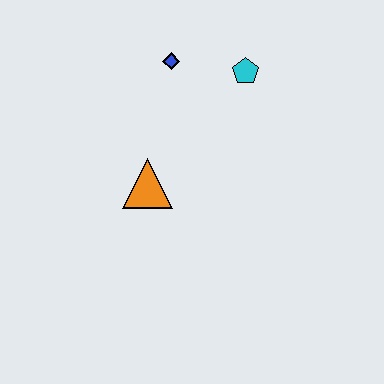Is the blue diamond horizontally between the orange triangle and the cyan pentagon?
Yes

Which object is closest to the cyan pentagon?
The blue diamond is closest to the cyan pentagon.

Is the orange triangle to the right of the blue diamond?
No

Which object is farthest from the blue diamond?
The orange triangle is farthest from the blue diamond.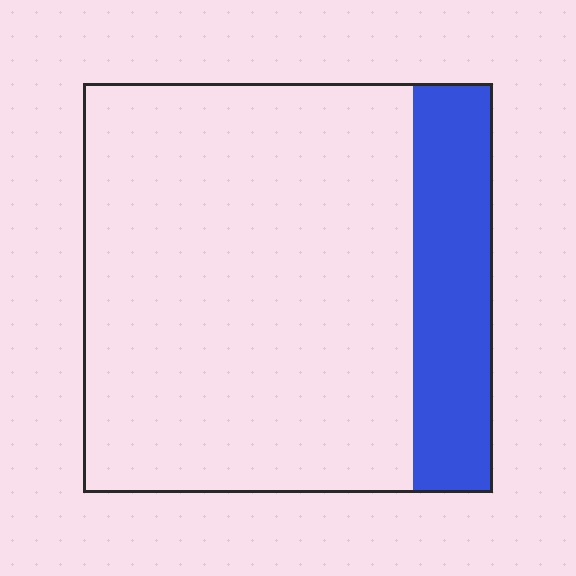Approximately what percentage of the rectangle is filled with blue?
Approximately 20%.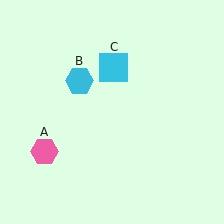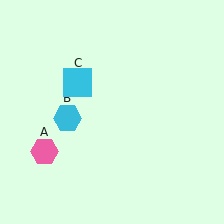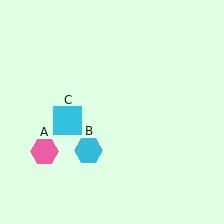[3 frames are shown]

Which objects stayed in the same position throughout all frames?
Pink hexagon (object A) remained stationary.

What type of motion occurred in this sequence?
The cyan hexagon (object B), cyan square (object C) rotated counterclockwise around the center of the scene.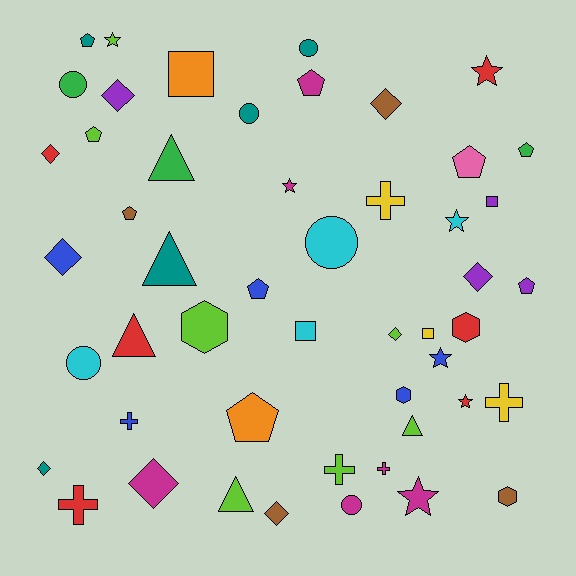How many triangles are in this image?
There are 5 triangles.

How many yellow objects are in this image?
There are 3 yellow objects.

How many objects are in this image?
There are 50 objects.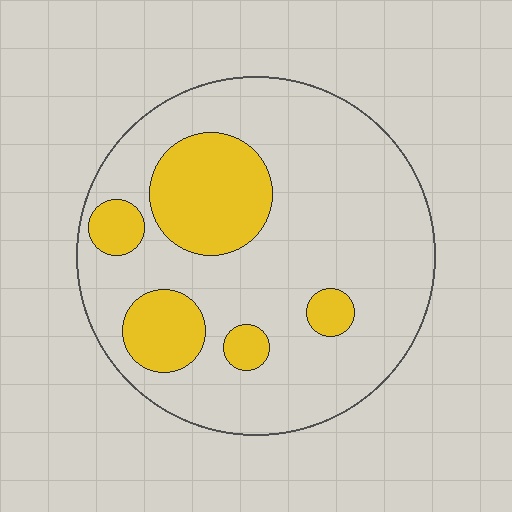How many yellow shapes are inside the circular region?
5.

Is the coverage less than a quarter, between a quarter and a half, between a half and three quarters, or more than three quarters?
Less than a quarter.